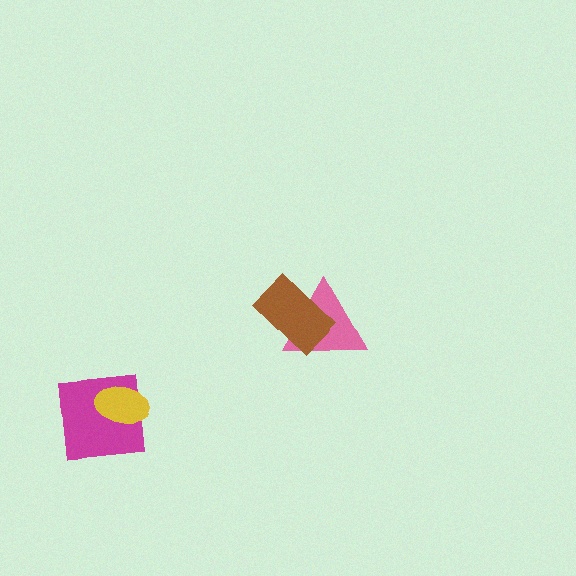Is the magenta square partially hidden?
Yes, it is partially covered by another shape.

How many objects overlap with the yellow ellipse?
1 object overlaps with the yellow ellipse.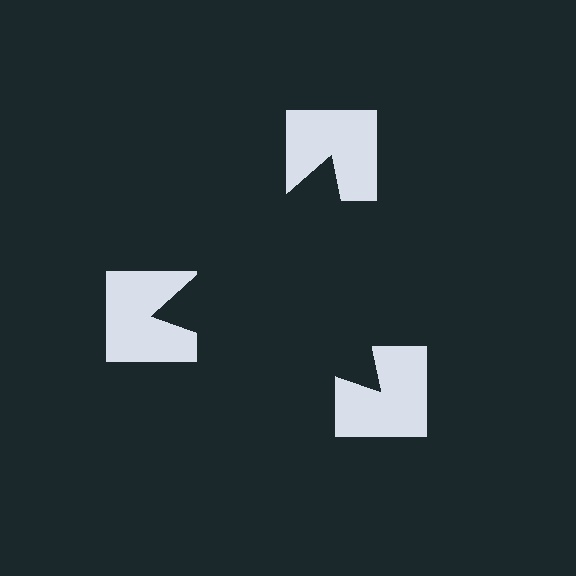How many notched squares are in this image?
There are 3 — one at each vertex of the illusory triangle.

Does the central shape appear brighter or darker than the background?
It typically appears slightly darker than the background, even though no actual brightness change is drawn.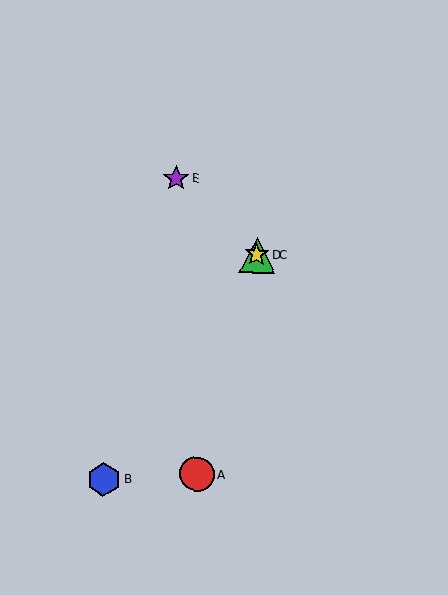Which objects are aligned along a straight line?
Objects C, D, E are aligned along a straight line.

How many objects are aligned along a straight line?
3 objects (C, D, E) are aligned along a straight line.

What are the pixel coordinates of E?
Object E is at (176, 179).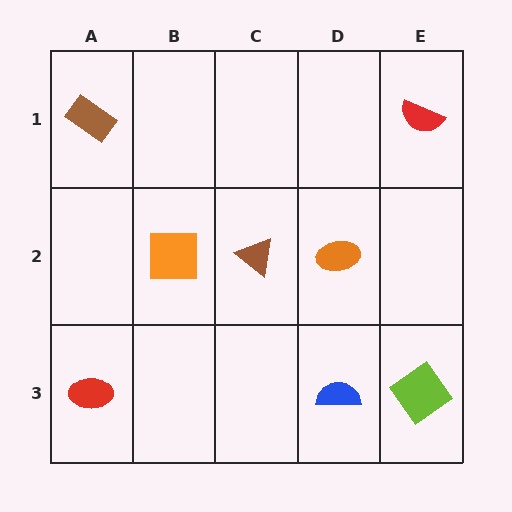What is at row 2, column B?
An orange square.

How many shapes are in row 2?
3 shapes.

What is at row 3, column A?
A red ellipse.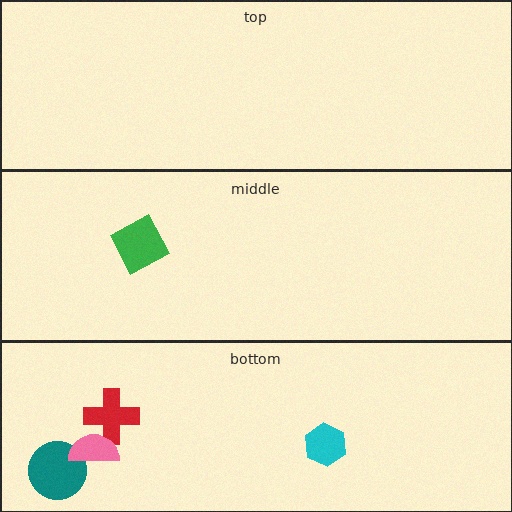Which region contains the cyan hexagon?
The bottom region.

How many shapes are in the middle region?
1.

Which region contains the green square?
The middle region.